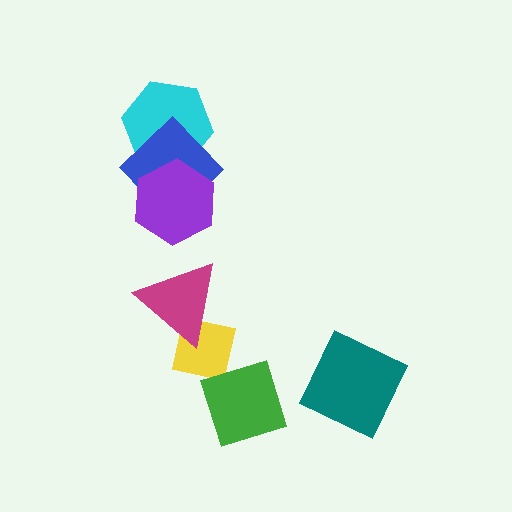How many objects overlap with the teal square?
0 objects overlap with the teal square.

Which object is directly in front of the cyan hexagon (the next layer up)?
The blue diamond is directly in front of the cyan hexagon.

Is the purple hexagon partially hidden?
No, no other shape covers it.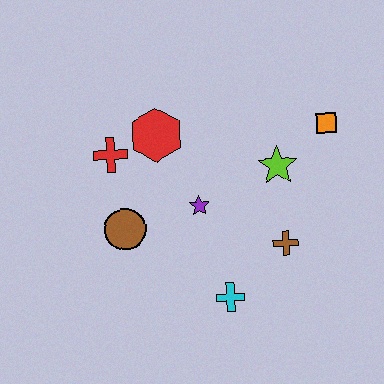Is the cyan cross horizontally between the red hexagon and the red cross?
No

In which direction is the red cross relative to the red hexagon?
The red cross is to the left of the red hexagon.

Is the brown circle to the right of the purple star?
No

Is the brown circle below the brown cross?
No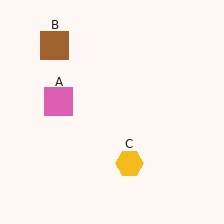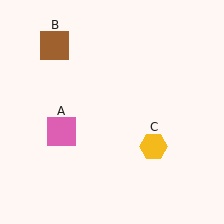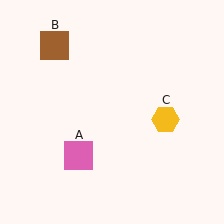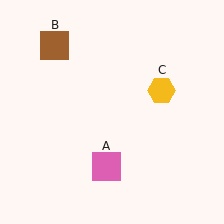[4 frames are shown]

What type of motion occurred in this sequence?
The pink square (object A), yellow hexagon (object C) rotated counterclockwise around the center of the scene.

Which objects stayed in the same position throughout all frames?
Brown square (object B) remained stationary.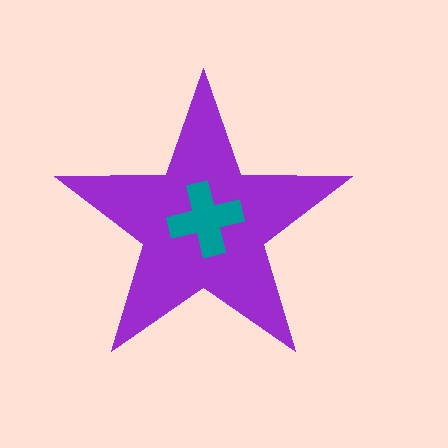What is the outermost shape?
The purple star.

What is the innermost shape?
The teal cross.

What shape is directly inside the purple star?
The teal cross.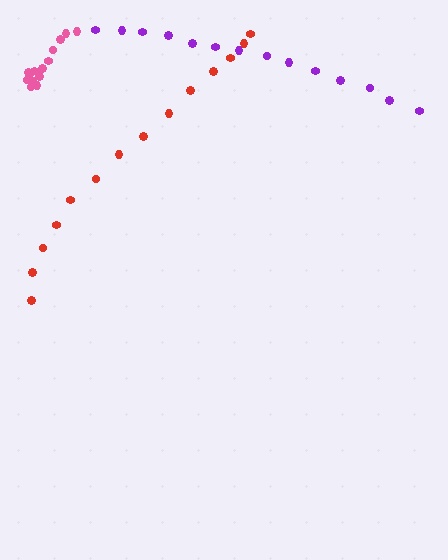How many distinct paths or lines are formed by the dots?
There are 3 distinct paths.